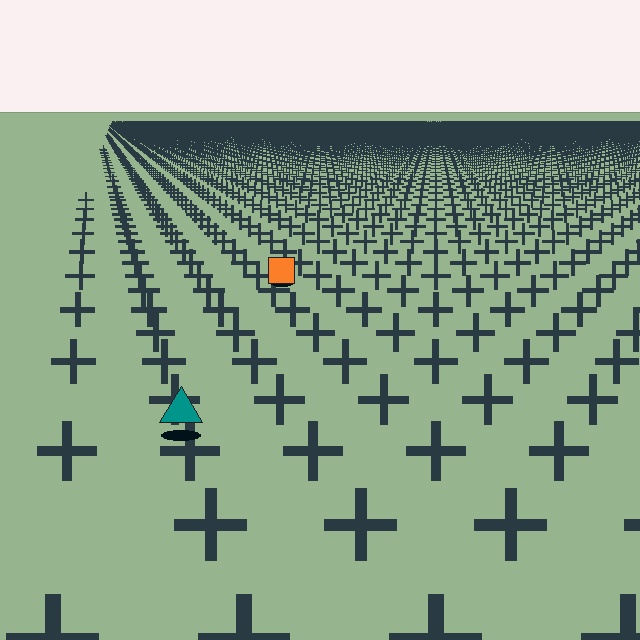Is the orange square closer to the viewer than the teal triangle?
No. The teal triangle is closer — you can tell from the texture gradient: the ground texture is coarser near it.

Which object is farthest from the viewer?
The orange square is farthest from the viewer. It appears smaller and the ground texture around it is denser.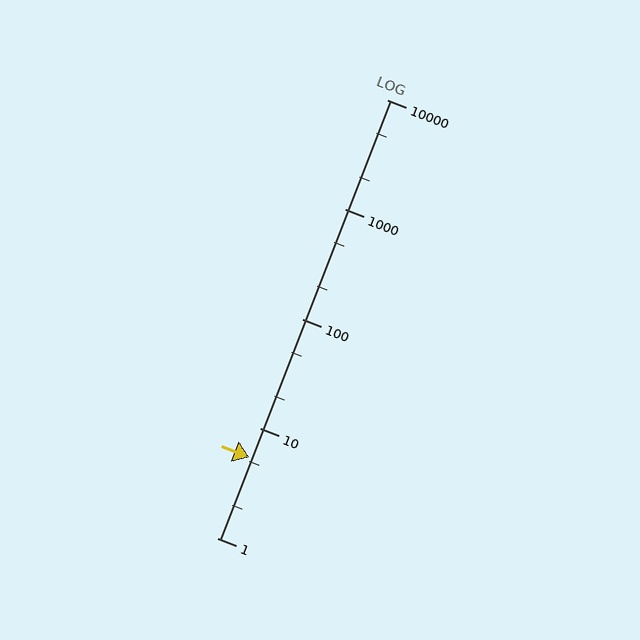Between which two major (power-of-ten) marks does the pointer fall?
The pointer is between 1 and 10.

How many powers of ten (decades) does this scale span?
The scale spans 4 decades, from 1 to 10000.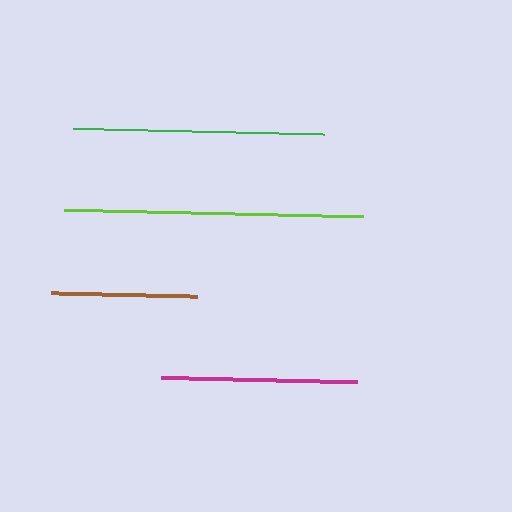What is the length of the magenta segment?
The magenta segment is approximately 196 pixels long.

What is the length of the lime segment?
The lime segment is approximately 299 pixels long.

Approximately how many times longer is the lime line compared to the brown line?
The lime line is approximately 2.1 times the length of the brown line.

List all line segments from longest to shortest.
From longest to shortest: lime, green, magenta, brown.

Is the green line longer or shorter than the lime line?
The lime line is longer than the green line.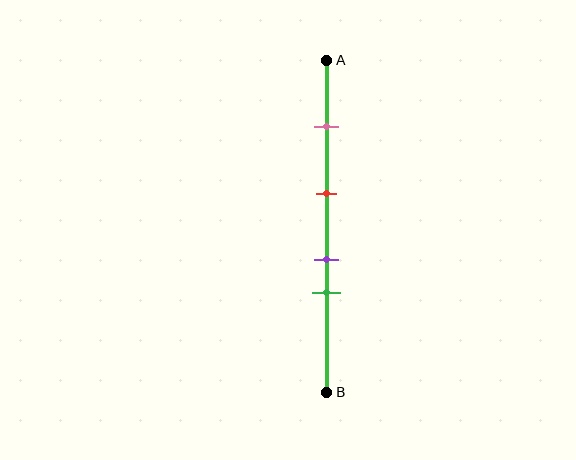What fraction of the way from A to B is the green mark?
The green mark is approximately 70% (0.7) of the way from A to B.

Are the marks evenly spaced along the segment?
No, the marks are not evenly spaced.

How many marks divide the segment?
There are 4 marks dividing the segment.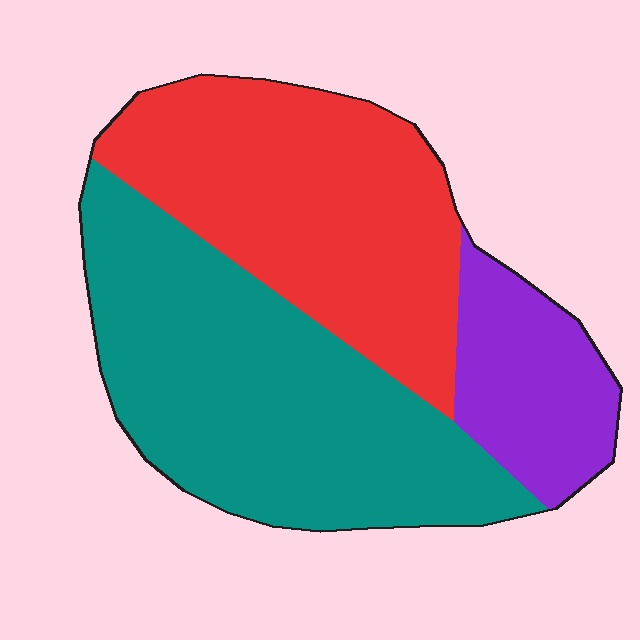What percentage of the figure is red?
Red covers 38% of the figure.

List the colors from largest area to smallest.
From largest to smallest: teal, red, purple.